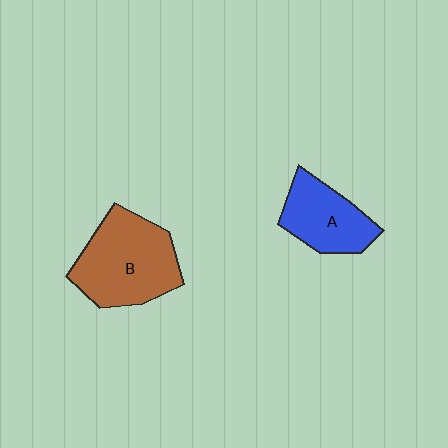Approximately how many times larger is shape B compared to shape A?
Approximately 1.5 times.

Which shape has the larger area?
Shape B (brown).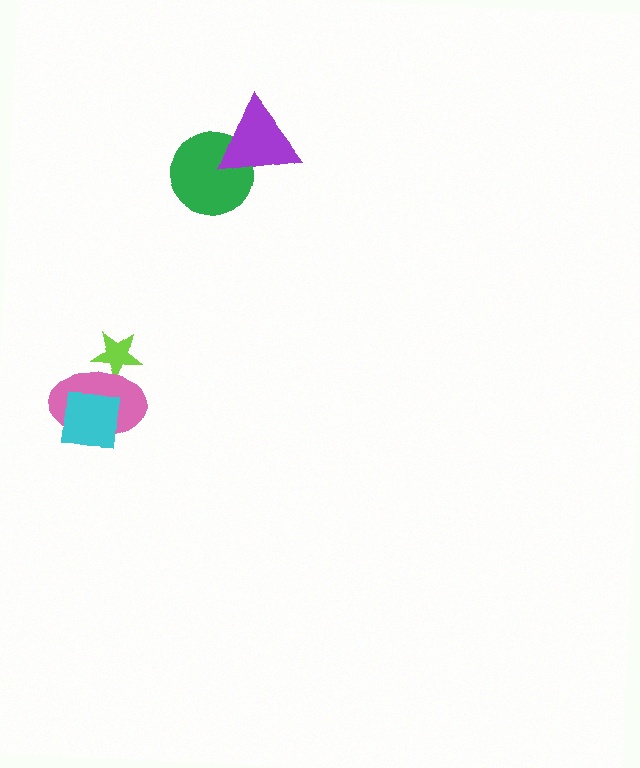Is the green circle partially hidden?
Yes, it is partially covered by another shape.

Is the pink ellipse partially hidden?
Yes, it is partially covered by another shape.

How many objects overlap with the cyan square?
1 object overlaps with the cyan square.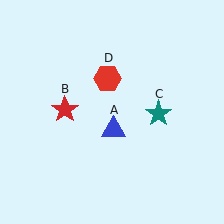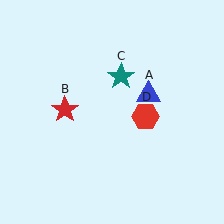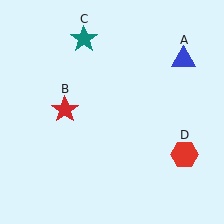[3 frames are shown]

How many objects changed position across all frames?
3 objects changed position: blue triangle (object A), teal star (object C), red hexagon (object D).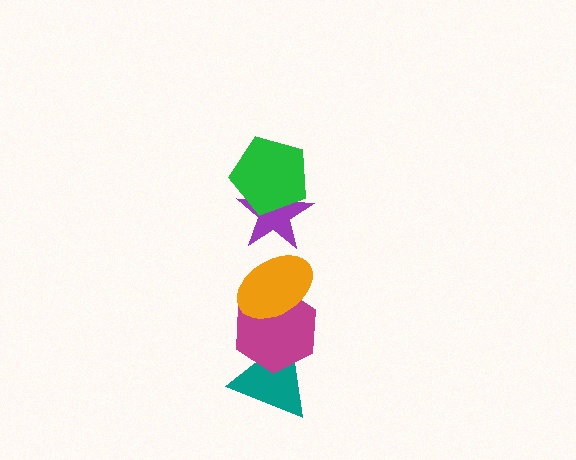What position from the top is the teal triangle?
The teal triangle is 5th from the top.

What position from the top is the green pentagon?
The green pentagon is 1st from the top.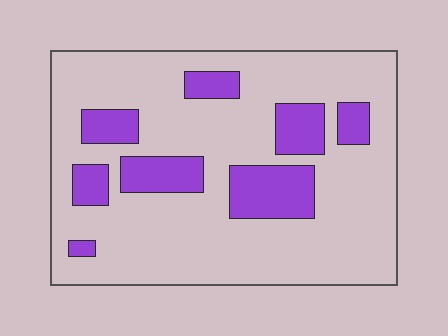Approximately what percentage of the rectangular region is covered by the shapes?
Approximately 20%.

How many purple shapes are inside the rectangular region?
8.